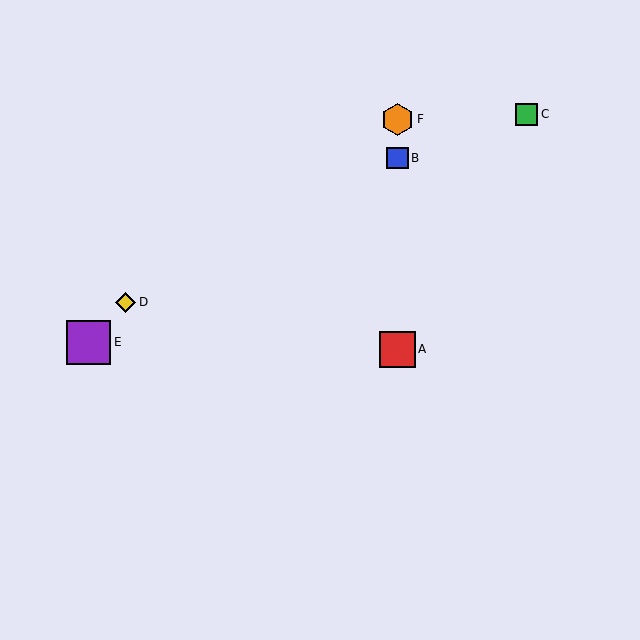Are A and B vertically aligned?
Yes, both are at x≈397.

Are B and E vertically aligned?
No, B is at x≈397 and E is at x≈89.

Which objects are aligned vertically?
Objects A, B, F are aligned vertically.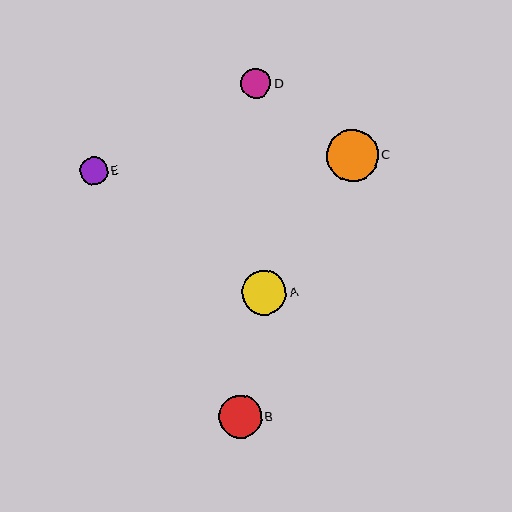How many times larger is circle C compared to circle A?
Circle C is approximately 1.2 times the size of circle A.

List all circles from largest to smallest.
From largest to smallest: C, A, B, D, E.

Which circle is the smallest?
Circle E is the smallest with a size of approximately 27 pixels.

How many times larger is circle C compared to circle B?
Circle C is approximately 1.2 times the size of circle B.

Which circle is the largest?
Circle C is the largest with a size of approximately 52 pixels.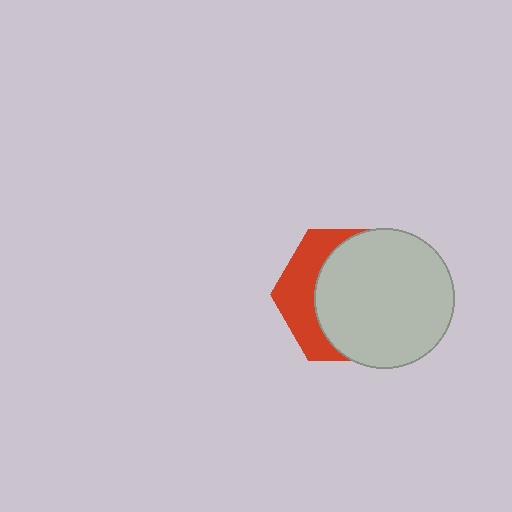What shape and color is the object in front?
The object in front is a light gray circle.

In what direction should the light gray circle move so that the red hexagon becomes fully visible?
The light gray circle should move right. That is the shortest direction to clear the overlap and leave the red hexagon fully visible.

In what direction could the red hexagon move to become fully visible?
The red hexagon could move left. That would shift it out from behind the light gray circle entirely.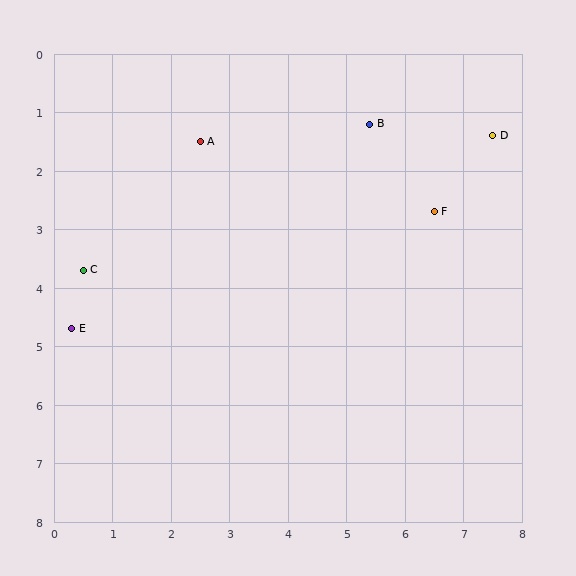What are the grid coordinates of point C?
Point C is at approximately (0.5, 3.7).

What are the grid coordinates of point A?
Point A is at approximately (2.5, 1.5).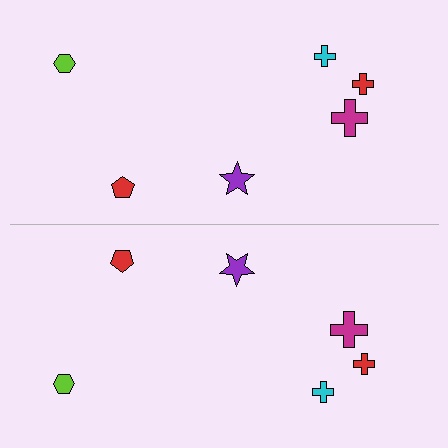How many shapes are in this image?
There are 12 shapes in this image.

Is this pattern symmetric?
Yes, this pattern has bilateral (reflection) symmetry.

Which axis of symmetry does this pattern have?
The pattern has a horizontal axis of symmetry running through the center of the image.